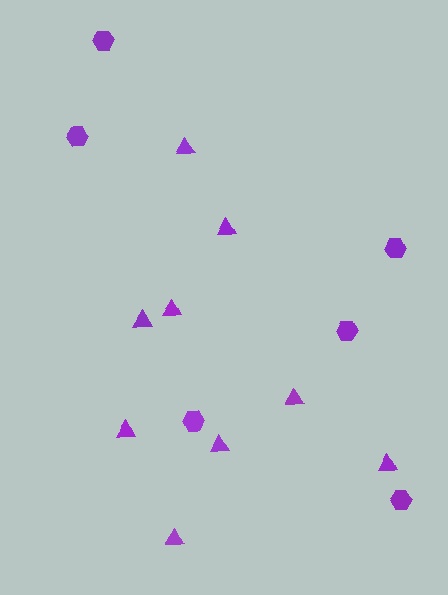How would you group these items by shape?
There are 2 groups: one group of hexagons (6) and one group of triangles (9).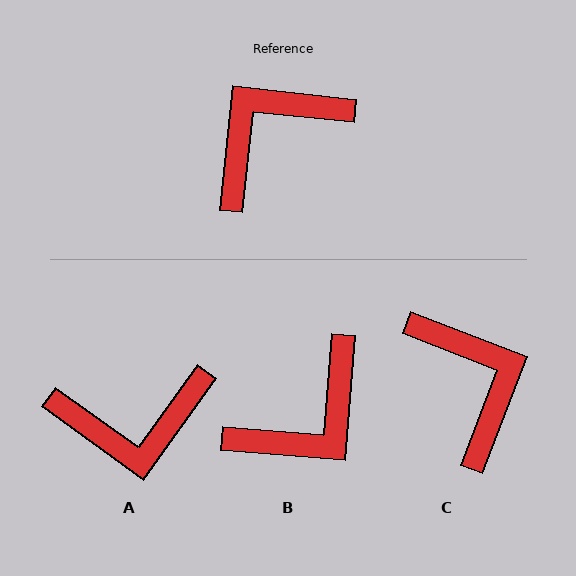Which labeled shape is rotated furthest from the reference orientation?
B, about 179 degrees away.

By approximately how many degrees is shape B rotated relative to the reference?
Approximately 179 degrees clockwise.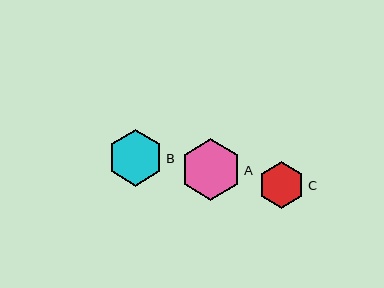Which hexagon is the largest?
Hexagon A is the largest with a size of approximately 61 pixels.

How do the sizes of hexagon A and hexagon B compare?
Hexagon A and hexagon B are approximately the same size.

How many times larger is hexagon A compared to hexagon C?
Hexagon A is approximately 1.3 times the size of hexagon C.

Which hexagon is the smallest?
Hexagon C is the smallest with a size of approximately 47 pixels.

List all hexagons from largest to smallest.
From largest to smallest: A, B, C.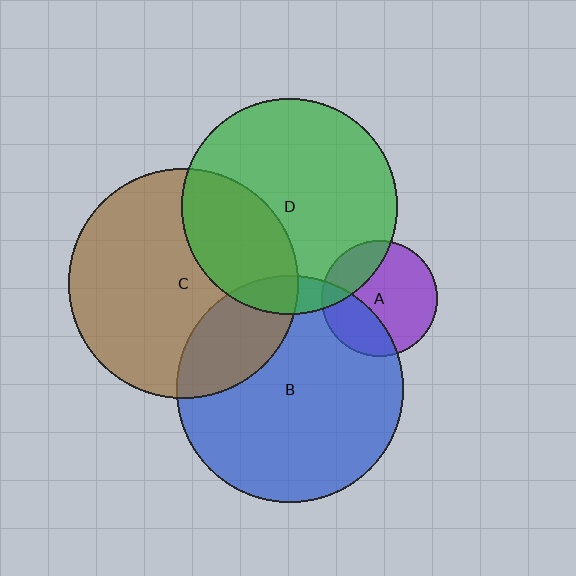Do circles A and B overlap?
Yes.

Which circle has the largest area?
Circle C (brown).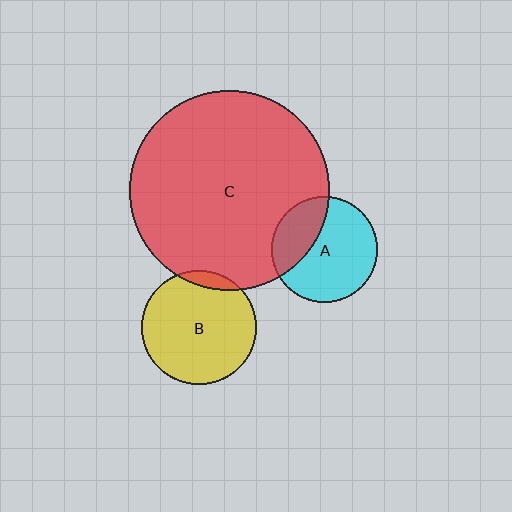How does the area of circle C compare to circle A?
Approximately 3.6 times.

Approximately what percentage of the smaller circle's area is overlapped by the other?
Approximately 30%.